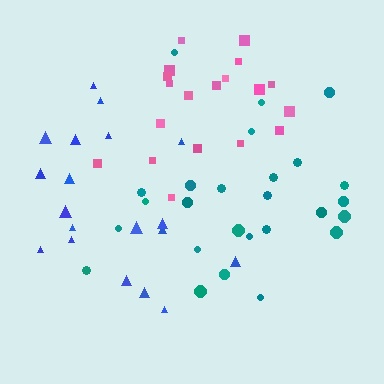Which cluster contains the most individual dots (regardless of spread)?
Teal (27).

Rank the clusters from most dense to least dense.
teal, pink, blue.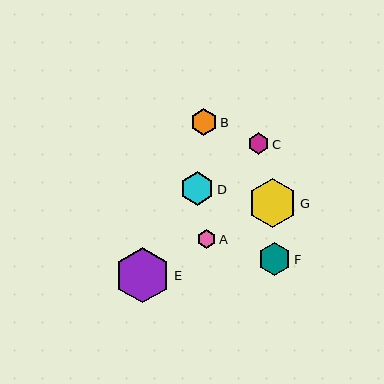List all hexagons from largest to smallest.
From largest to smallest: E, G, D, F, B, C, A.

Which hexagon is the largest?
Hexagon E is the largest with a size of approximately 56 pixels.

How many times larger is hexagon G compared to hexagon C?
Hexagon G is approximately 2.3 times the size of hexagon C.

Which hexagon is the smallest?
Hexagon A is the smallest with a size of approximately 19 pixels.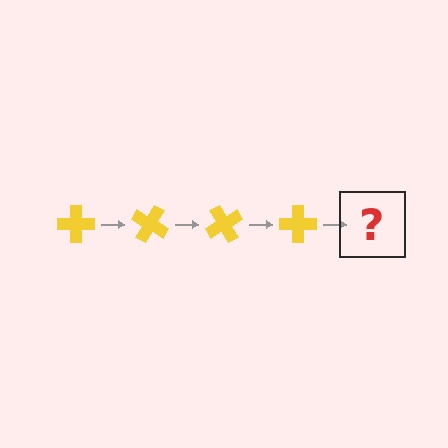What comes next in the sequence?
The next element should be a yellow cross rotated 120 degrees.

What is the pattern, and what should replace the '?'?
The pattern is that the cross rotates 30 degrees each step. The '?' should be a yellow cross rotated 120 degrees.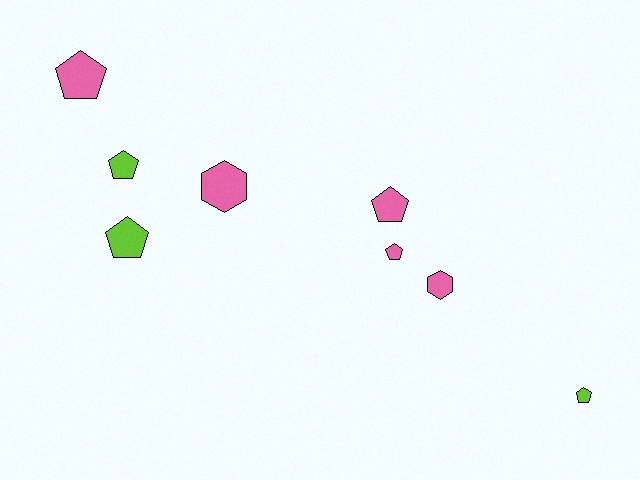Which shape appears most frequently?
Pentagon, with 6 objects.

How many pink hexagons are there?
There are 2 pink hexagons.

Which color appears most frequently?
Pink, with 5 objects.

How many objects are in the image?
There are 8 objects.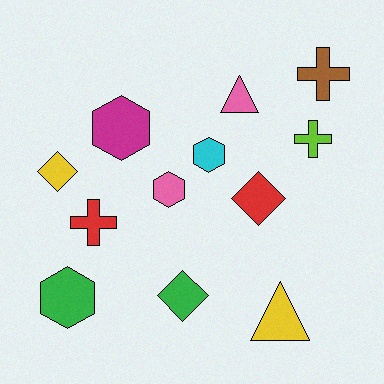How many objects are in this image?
There are 12 objects.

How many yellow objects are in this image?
There are 2 yellow objects.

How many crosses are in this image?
There are 3 crosses.